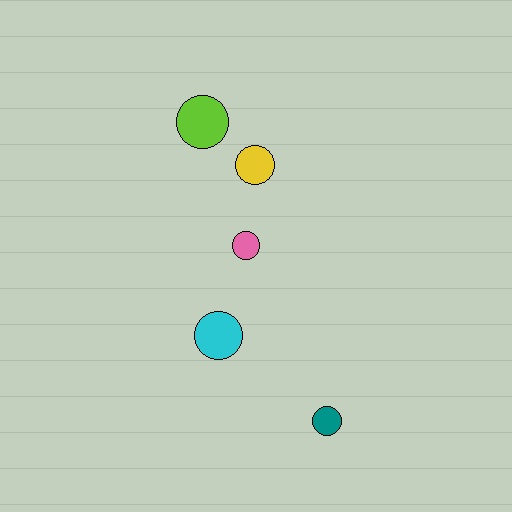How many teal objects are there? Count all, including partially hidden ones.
There is 1 teal object.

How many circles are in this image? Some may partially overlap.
There are 5 circles.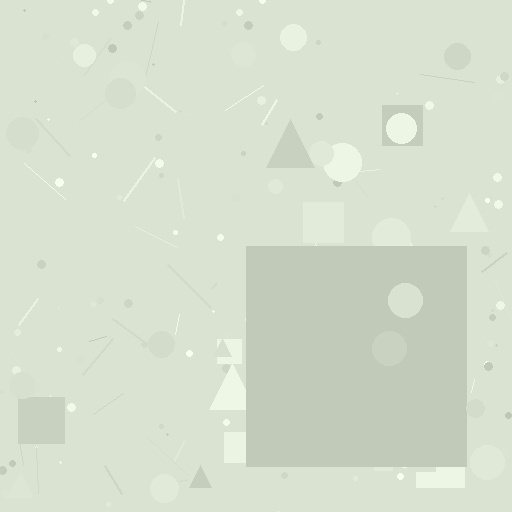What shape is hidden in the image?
A square is hidden in the image.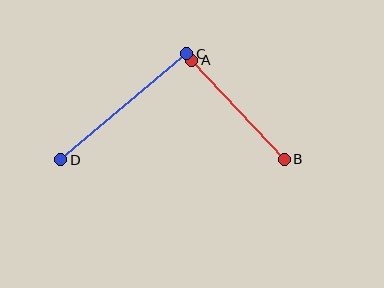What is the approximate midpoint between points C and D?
The midpoint is at approximately (124, 107) pixels.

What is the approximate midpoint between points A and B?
The midpoint is at approximately (238, 110) pixels.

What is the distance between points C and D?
The distance is approximately 164 pixels.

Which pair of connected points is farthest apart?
Points C and D are farthest apart.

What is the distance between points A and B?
The distance is approximately 135 pixels.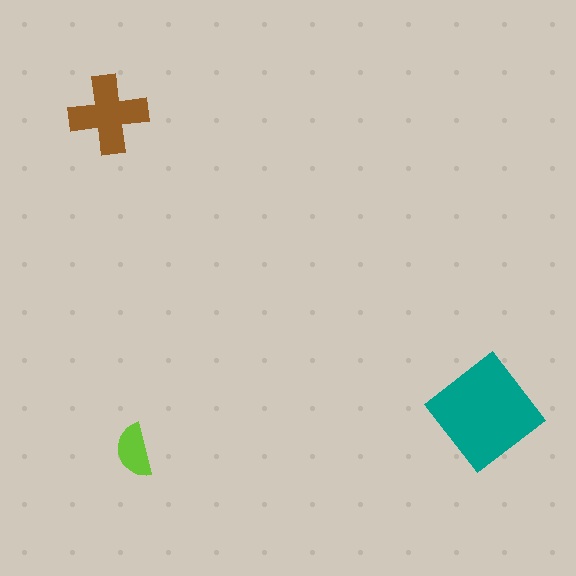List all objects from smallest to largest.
The lime semicircle, the brown cross, the teal diamond.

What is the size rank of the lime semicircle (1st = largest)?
3rd.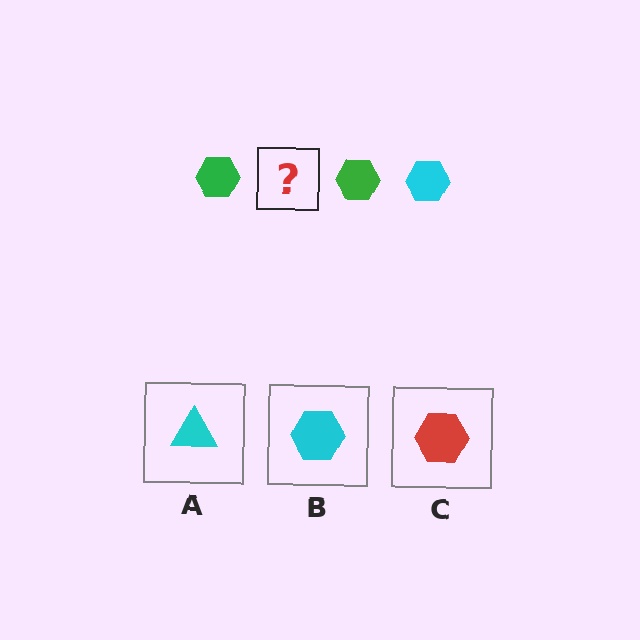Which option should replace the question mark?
Option B.